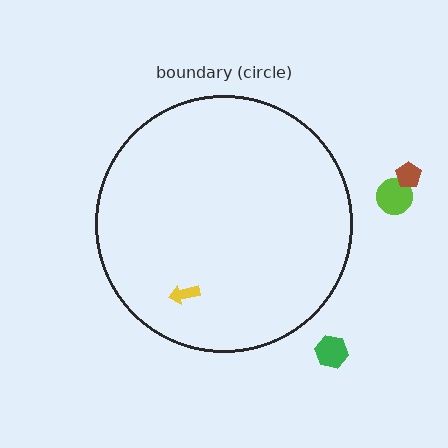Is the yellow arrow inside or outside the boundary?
Inside.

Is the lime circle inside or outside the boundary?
Outside.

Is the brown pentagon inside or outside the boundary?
Outside.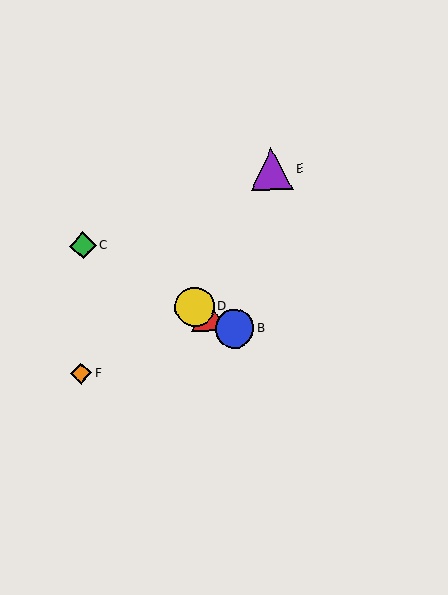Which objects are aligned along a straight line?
Objects A, B, C, D are aligned along a straight line.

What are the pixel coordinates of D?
Object D is at (195, 307).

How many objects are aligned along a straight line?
4 objects (A, B, C, D) are aligned along a straight line.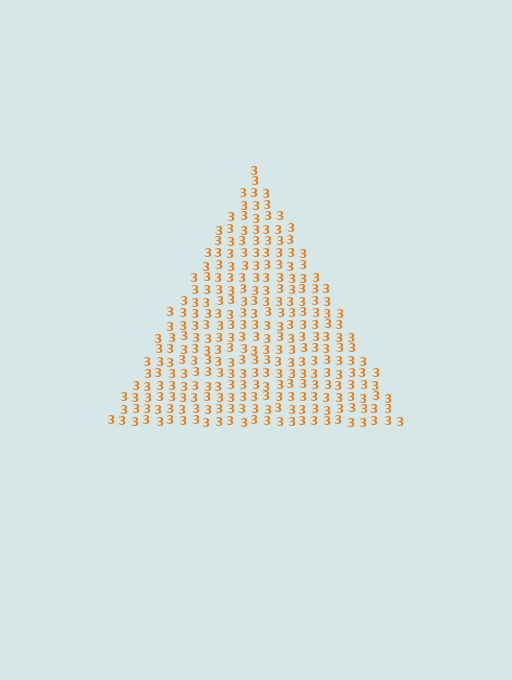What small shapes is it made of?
It is made of small digit 3's.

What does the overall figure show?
The overall figure shows a triangle.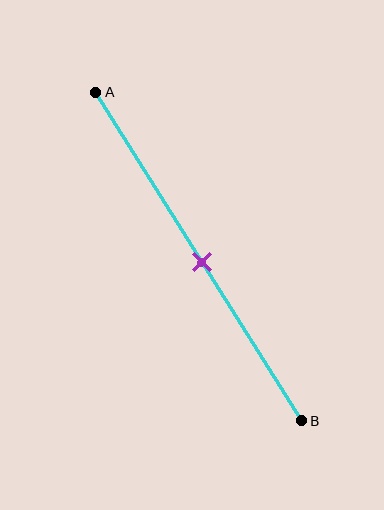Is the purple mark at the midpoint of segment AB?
Yes, the mark is approximately at the midpoint.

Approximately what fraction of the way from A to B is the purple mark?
The purple mark is approximately 50% of the way from A to B.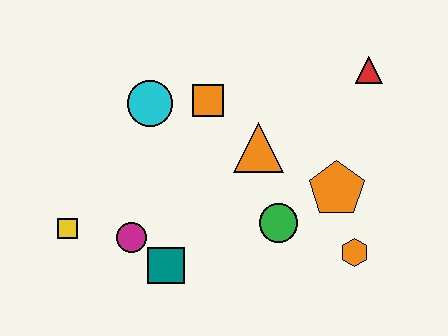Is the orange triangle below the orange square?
Yes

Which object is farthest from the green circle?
The yellow square is farthest from the green circle.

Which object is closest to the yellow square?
The magenta circle is closest to the yellow square.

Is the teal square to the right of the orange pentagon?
No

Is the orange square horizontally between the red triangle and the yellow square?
Yes